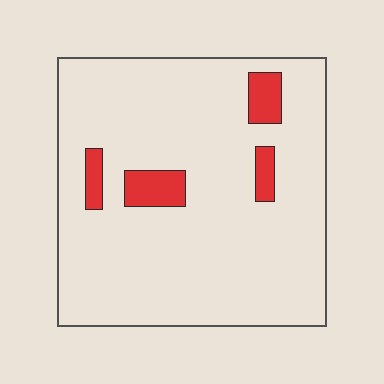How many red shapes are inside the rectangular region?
4.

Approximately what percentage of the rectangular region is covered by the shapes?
Approximately 10%.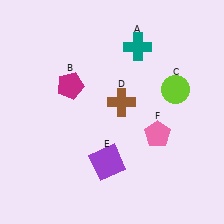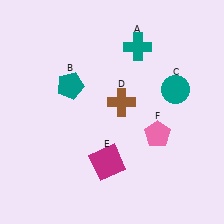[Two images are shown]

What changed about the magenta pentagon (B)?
In Image 1, B is magenta. In Image 2, it changed to teal.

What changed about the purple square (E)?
In Image 1, E is purple. In Image 2, it changed to magenta.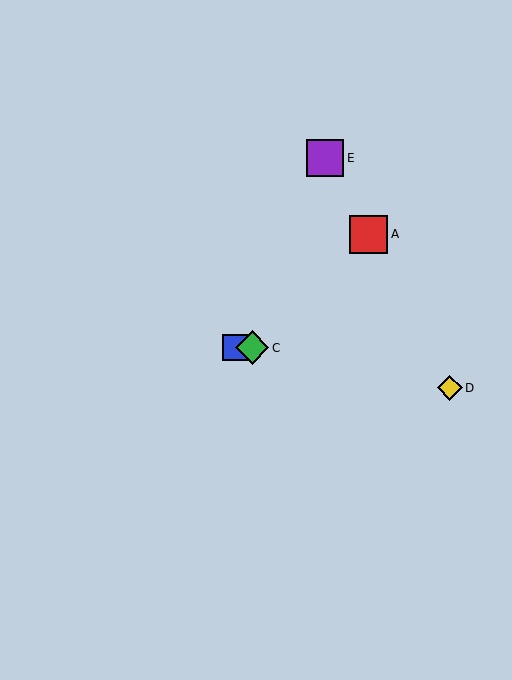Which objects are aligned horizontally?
Objects B, C are aligned horizontally.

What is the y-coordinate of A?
Object A is at y≈234.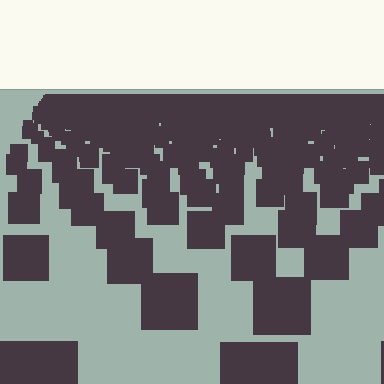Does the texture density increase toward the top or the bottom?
Density increases toward the top.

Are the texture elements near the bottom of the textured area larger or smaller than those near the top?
Larger. Near the bottom, elements are closer to the viewer and appear at a bigger on-screen size.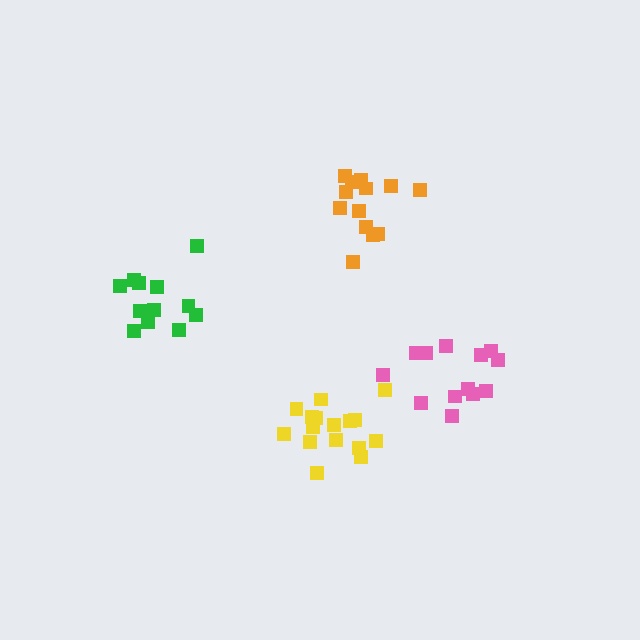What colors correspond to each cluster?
The clusters are colored: orange, yellow, green, pink.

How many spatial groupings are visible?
There are 4 spatial groupings.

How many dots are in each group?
Group 1: 13 dots, Group 2: 16 dots, Group 3: 12 dots, Group 4: 13 dots (54 total).